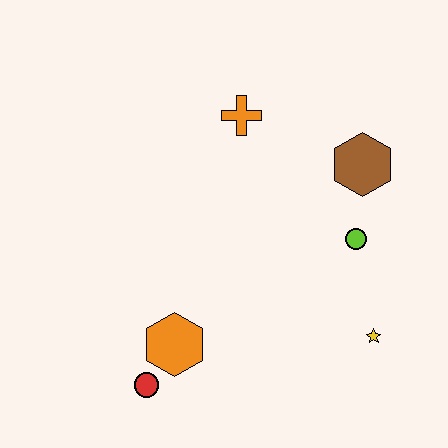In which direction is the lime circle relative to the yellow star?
The lime circle is above the yellow star.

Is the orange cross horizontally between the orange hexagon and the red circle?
No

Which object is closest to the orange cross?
The brown hexagon is closest to the orange cross.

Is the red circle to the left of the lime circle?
Yes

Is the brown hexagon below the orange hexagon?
No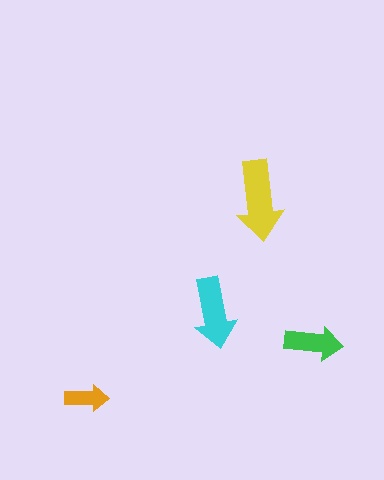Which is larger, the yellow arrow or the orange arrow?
The yellow one.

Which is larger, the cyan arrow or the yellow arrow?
The yellow one.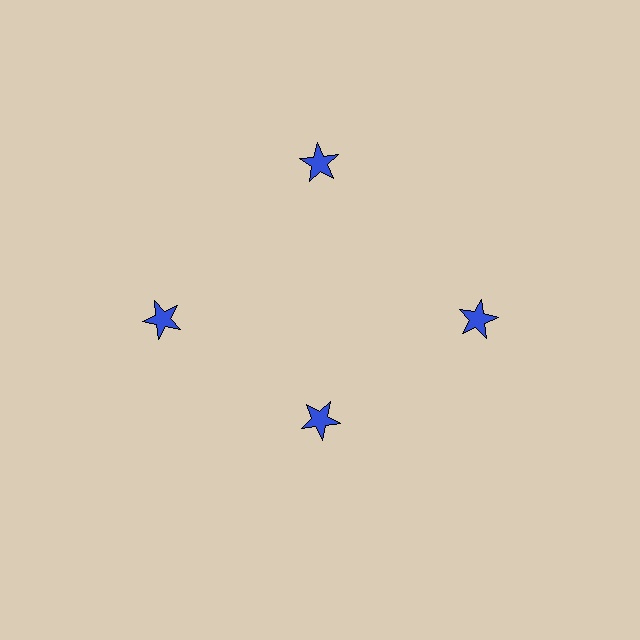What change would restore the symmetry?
The symmetry would be restored by moving it outward, back onto the ring so that all 4 stars sit at equal angles and equal distance from the center.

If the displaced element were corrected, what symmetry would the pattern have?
It would have 4-fold rotational symmetry — the pattern would map onto itself every 90 degrees.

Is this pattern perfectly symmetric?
No. The 4 blue stars are arranged in a ring, but one element near the 6 o'clock position is pulled inward toward the center, breaking the 4-fold rotational symmetry.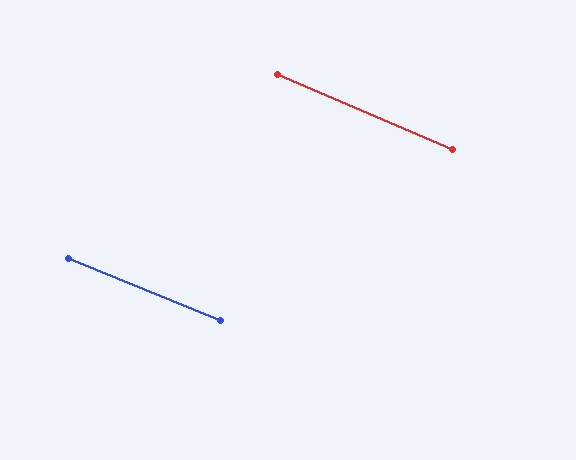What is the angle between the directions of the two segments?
Approximately 1 degree.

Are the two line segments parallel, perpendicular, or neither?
Parallel — their directions differ by only 0.7°.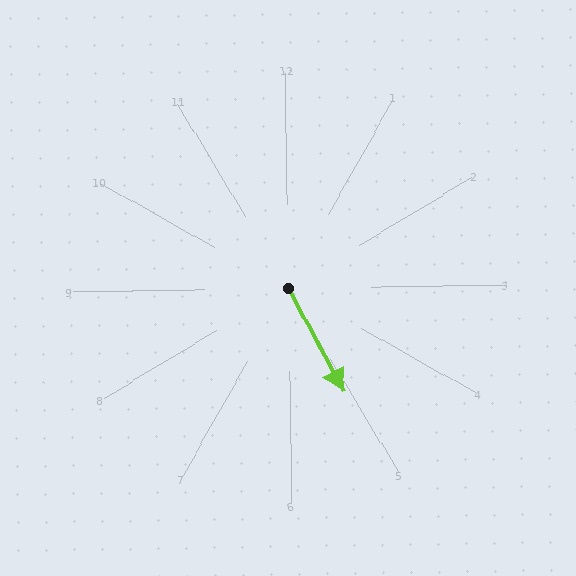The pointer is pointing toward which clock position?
Roughly 5 o'clock.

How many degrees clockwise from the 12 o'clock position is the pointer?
Approximately 152 degrees.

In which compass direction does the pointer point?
Southeast.